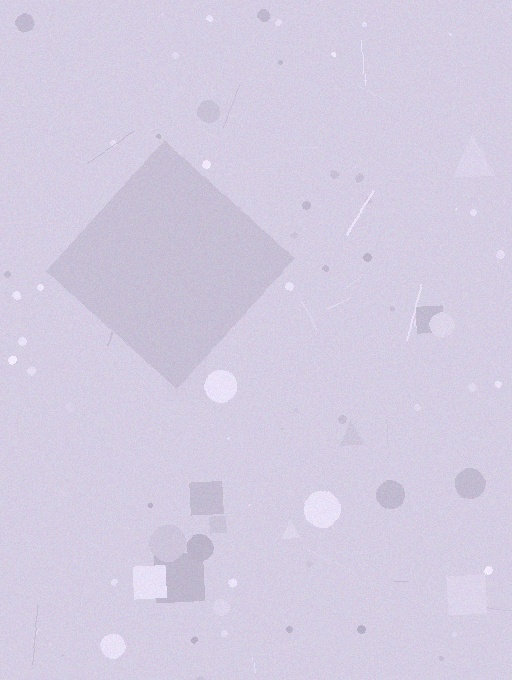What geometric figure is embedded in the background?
A diamond is embedded in the background.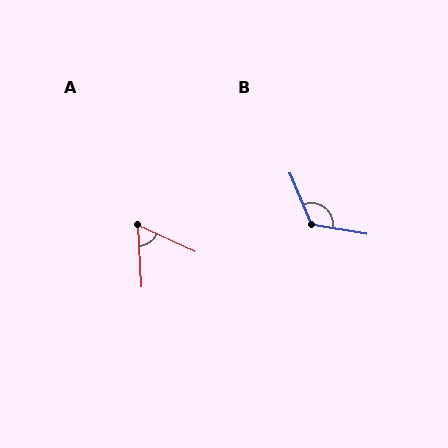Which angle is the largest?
B, at approximately 122 degrees.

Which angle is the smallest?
A, at approximately 62 degrees.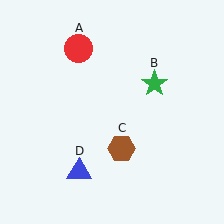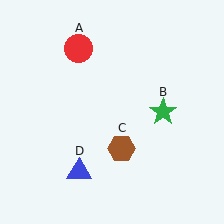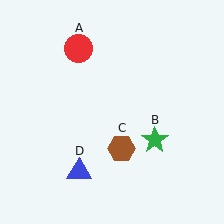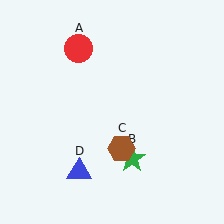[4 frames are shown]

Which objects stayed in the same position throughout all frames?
Red circle (object A) and brown hexagon (object C) and blue triangle (object D) remained stationary.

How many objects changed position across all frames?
1 object changed position: green star (object B).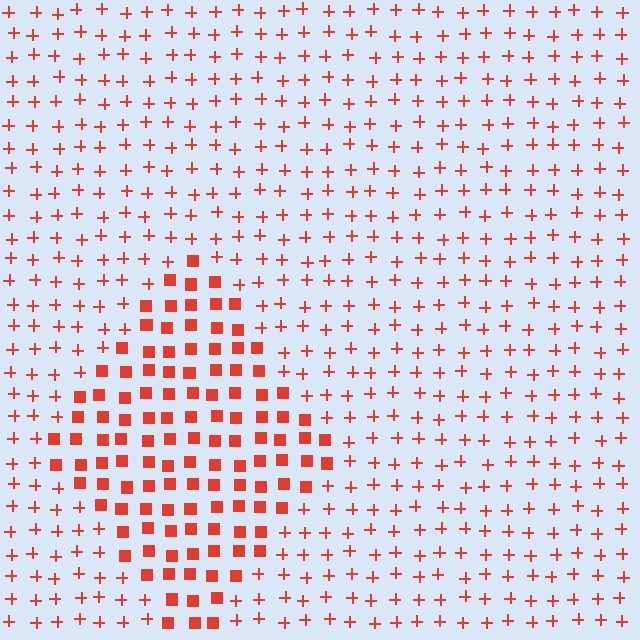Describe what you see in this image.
The image is filled with small red elements arranged in a uniform grid. A diamond-shaped region contains squares, while the surrounding area contains plus signs. The boundary is defined purely by the change in element shape.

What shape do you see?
I see a diamond.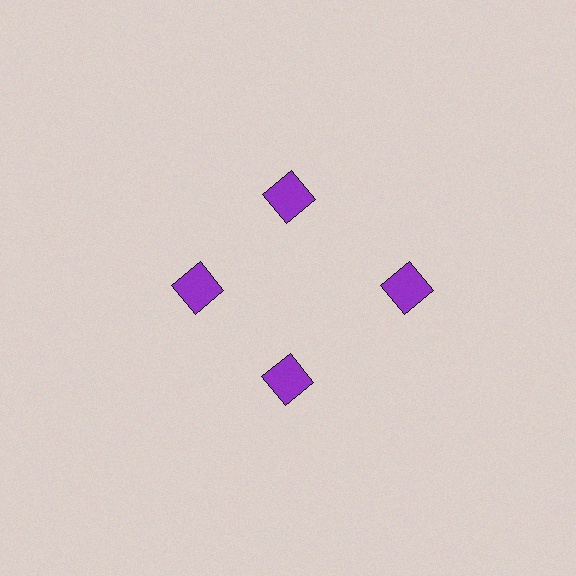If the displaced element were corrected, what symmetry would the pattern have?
It would have 4-fold rotational symmetry — the pattern would map onto itself every 90 degrees.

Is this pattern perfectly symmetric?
No. The 4 purple squares are arranged in a ring, but one element near the 3 o'clock position is pushed outward from the center, breaking the 4-fold rotational symmetry.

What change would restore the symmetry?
The symmetry would be restored by moving it inward, back onto the ring so that all 4 squares sit at equal angles and equal distance from the center.